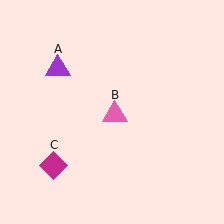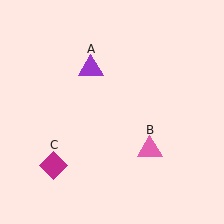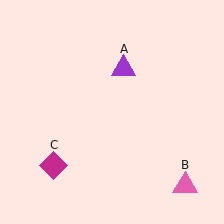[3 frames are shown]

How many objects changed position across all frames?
2 objects changed position: purple triangle (object A), pink triangle (object B).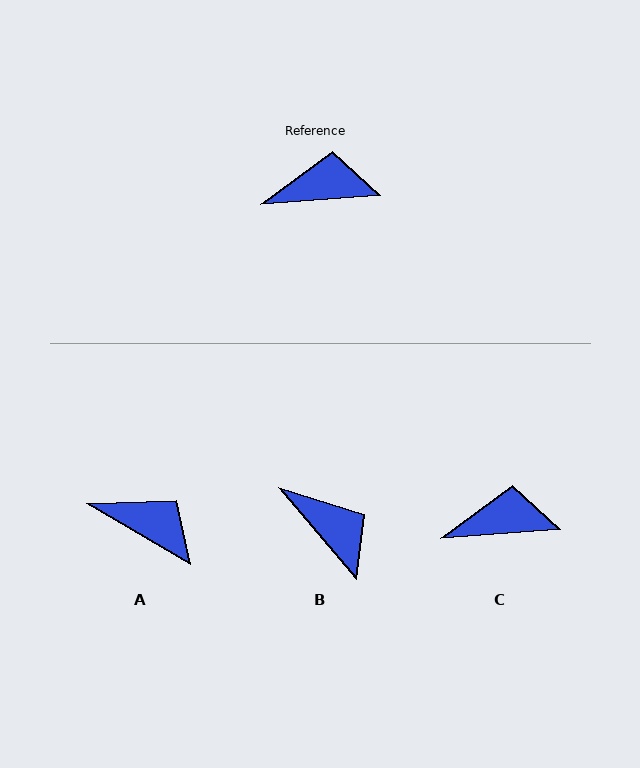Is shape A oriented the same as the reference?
No, it is off by about 35 degrees.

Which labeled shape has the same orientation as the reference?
C.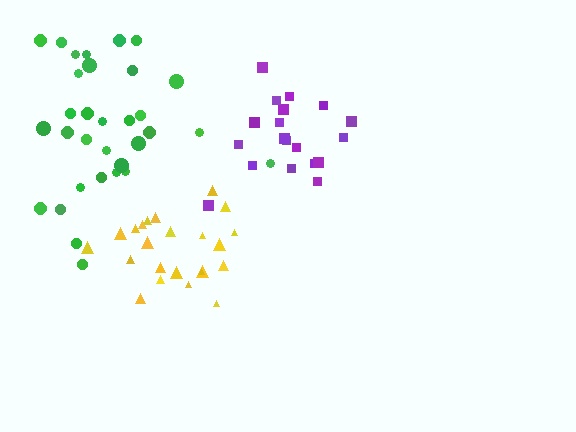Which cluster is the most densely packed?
Purple.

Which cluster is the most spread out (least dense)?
Green.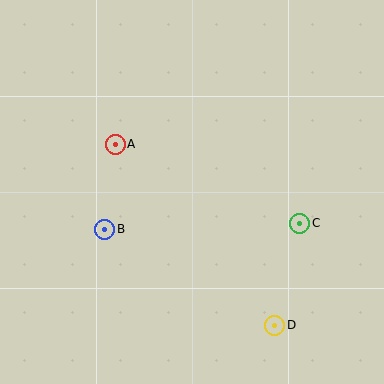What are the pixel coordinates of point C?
Point C is at (300, 223).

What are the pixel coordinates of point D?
Point D is at (275, 325).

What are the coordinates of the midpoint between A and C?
The midpoint between A and C is at (207, 184).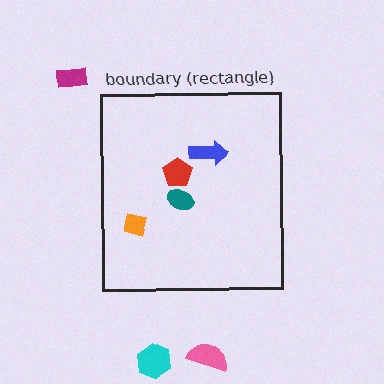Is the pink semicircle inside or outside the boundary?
Outside.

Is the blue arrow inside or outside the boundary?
Inside.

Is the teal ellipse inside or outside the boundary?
Inside.